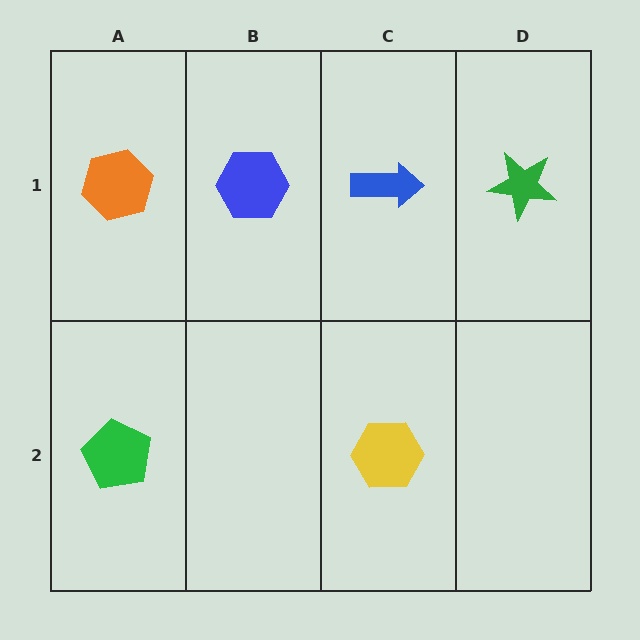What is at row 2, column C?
A yellow hexagon.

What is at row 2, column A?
A green pentagon.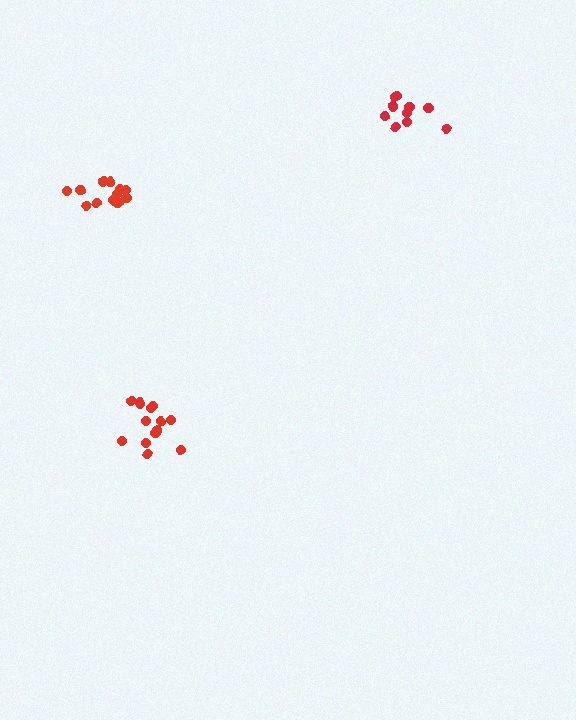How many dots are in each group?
Group 1: 10 dots, Group 2: 14 dots, Group 3: 12 dots (36 total).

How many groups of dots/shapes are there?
There are 3 groups.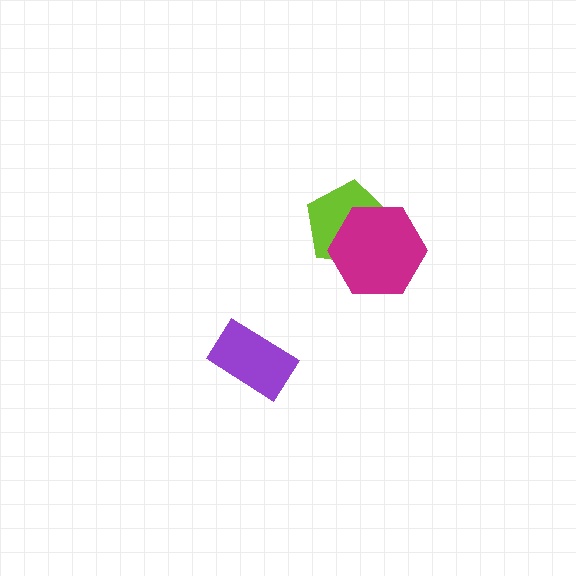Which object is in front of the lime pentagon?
The magenta hexagon is in front of the lime pentagon.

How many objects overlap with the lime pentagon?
1 object overlaps with the lime pentagon.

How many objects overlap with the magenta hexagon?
1 object overlaps with the magenta hexagon.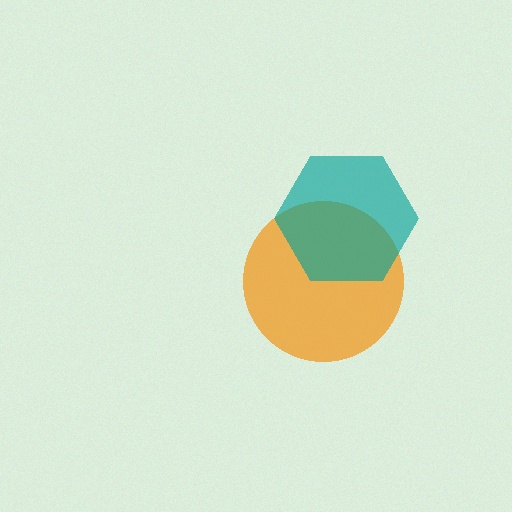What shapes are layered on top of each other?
The layered shapes are: an orange circle, a teal hexagon.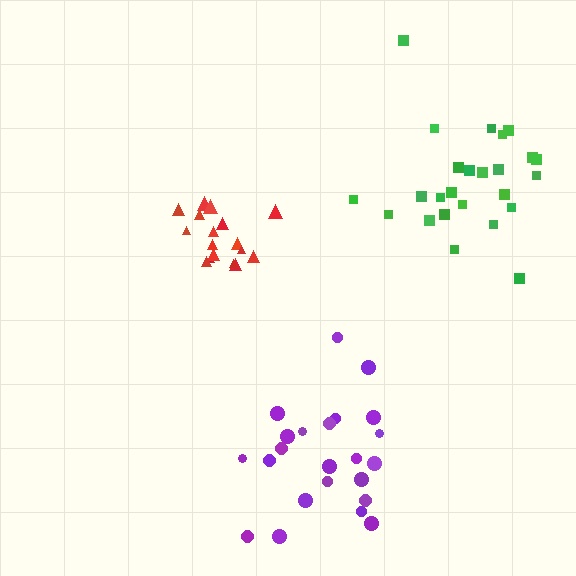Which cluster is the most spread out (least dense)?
Purple.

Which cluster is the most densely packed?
Red.